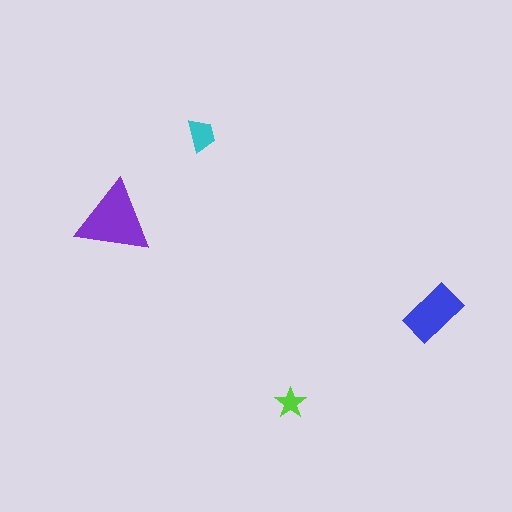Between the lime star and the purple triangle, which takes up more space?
The purple triangle.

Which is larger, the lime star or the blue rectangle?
The blue rectangle.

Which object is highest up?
The cyan trapezoid is topmost.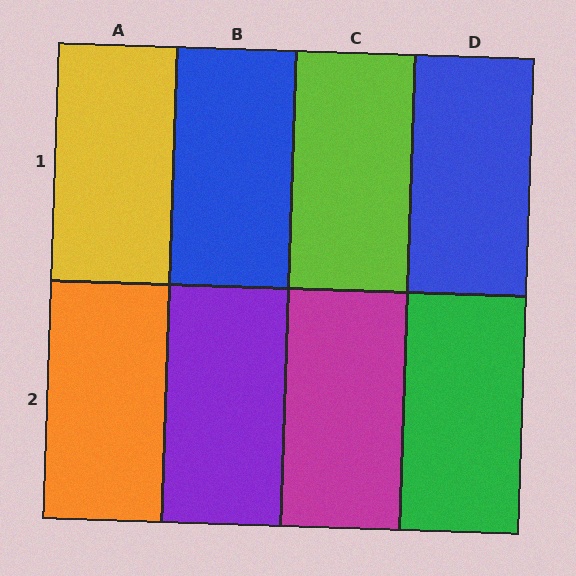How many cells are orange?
1 cell is orange.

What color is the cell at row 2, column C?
Magenta.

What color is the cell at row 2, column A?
Orange.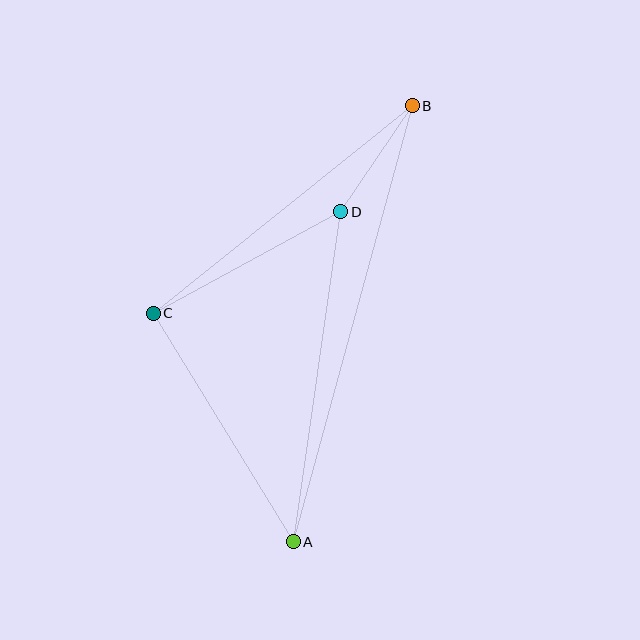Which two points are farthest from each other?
Points A and B are farthest from each other.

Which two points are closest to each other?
Points B and D are closest to each other.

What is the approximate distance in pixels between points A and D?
The distance between A and D is approximately 334 pixels.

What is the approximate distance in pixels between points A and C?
The distance between A and C is approximately 268 pixels.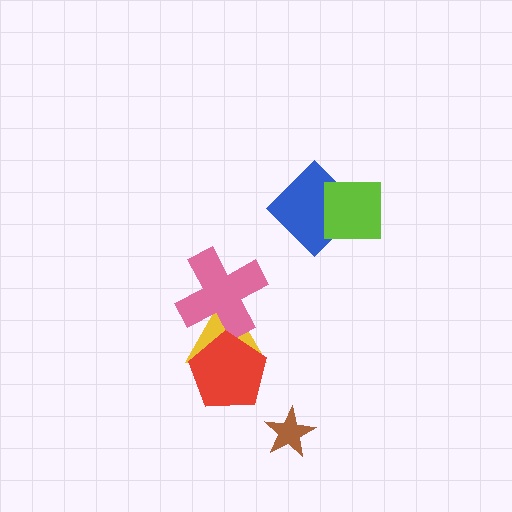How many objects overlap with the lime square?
1 object overlaps with the lime square.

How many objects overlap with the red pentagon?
2 objects overlap with the red pentagon.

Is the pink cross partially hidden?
Yes, it is partially covered by another shape.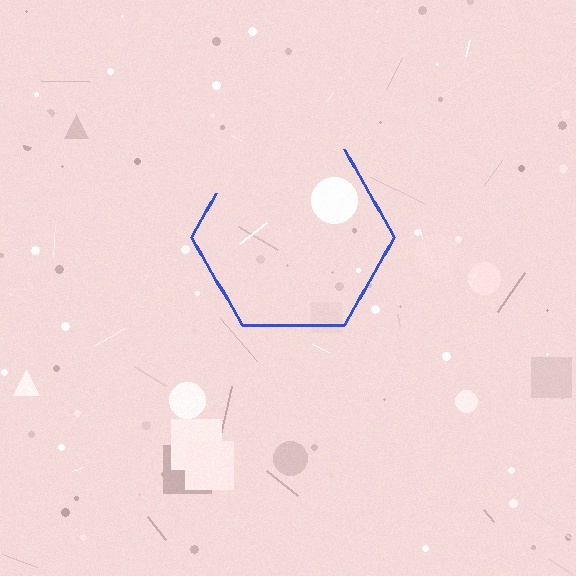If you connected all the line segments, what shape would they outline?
They would outline a hexagon.